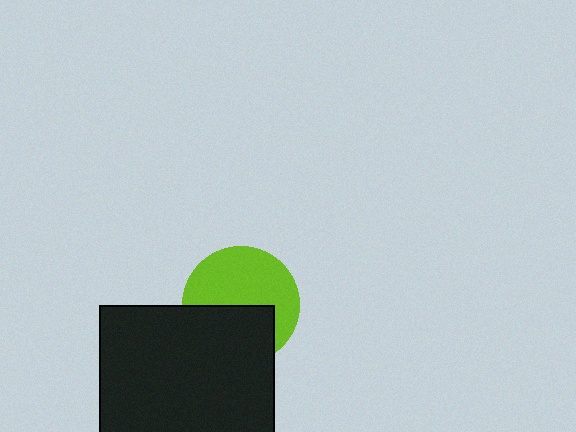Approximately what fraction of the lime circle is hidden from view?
Roughly 42% of the lime circle is hidden behind the black square.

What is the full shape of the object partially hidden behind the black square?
The partially hidden object is a lime circle.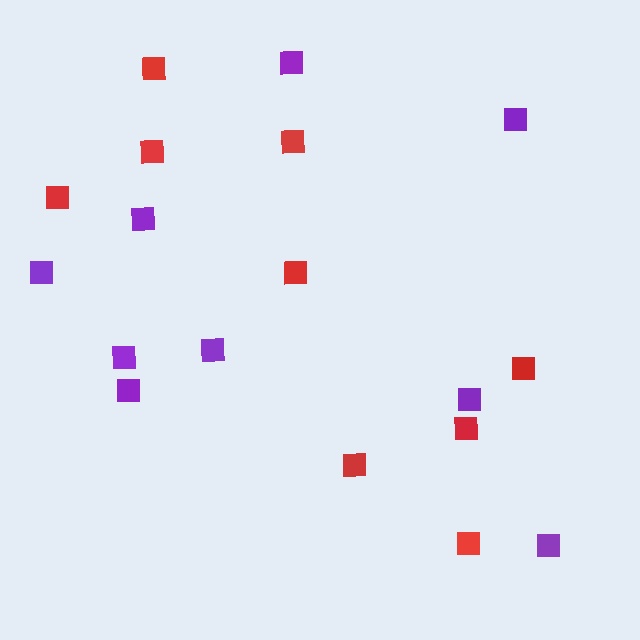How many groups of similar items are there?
There are 2 groups: one group of purple squares (9) and one group of red squares (9).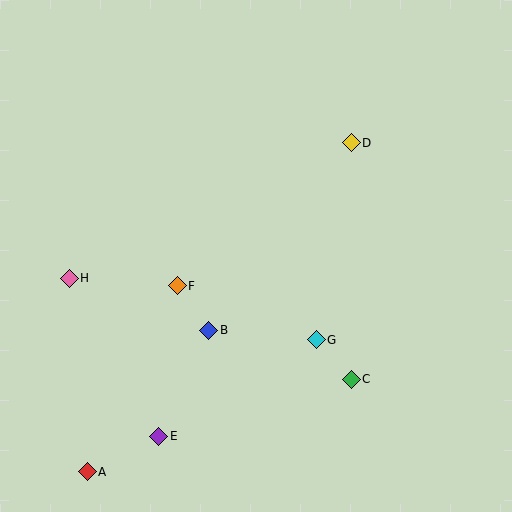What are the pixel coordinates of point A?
Point A is at (87, 472).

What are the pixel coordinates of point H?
Point H is at (69, 278).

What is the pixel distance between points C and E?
The distance between C and E is 200 pixels.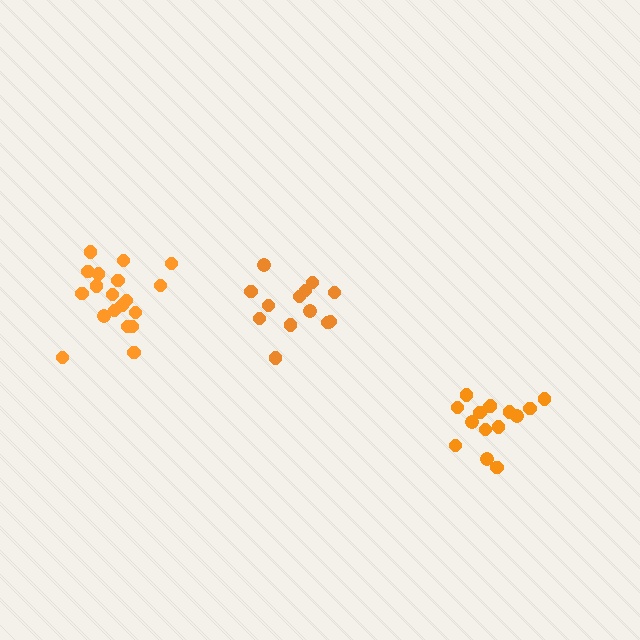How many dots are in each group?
Group 1: 13 dots, Group 2: 19 dots, Group 3: 15 dots (47 total).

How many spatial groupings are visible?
There are 3 spatial groupings.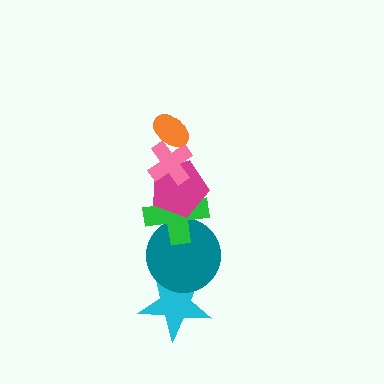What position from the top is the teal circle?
The teal circle is 5th from the top.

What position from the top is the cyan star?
The cyan star is 6th from the top.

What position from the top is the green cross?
The green cross is 4th from the top.